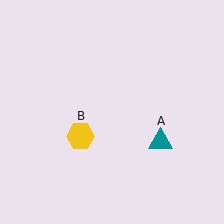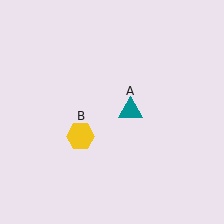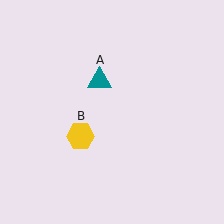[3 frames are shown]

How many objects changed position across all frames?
1 object changed position: teal triangle (object A).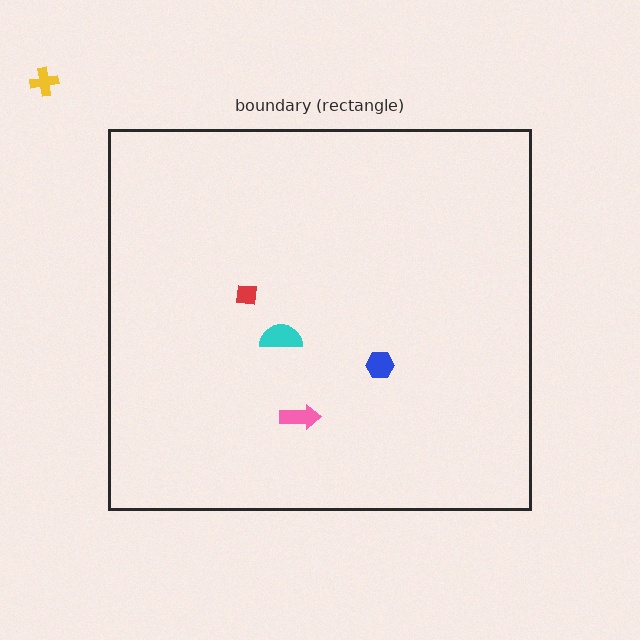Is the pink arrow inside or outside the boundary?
Inside.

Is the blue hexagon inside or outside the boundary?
Inside.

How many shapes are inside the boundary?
4 inside, 1 outside.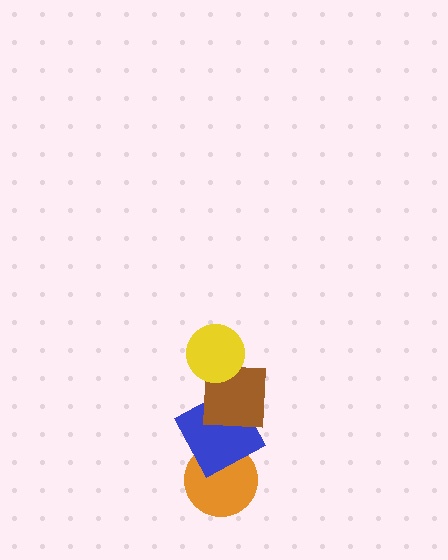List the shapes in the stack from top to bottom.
From top to bottom: the yellow circle, the brown square, the blue square, the orange circle.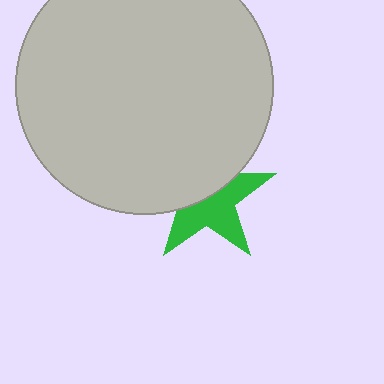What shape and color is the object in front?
The object in front is a light gray circle.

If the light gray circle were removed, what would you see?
You would see the complete green star.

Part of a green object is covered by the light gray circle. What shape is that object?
It is a star.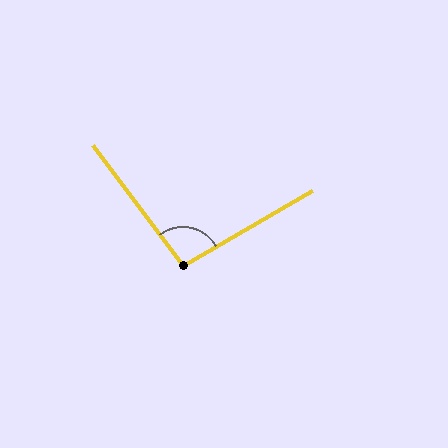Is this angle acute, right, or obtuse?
It is obtuse.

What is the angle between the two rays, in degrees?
Approximately 97 degrees.